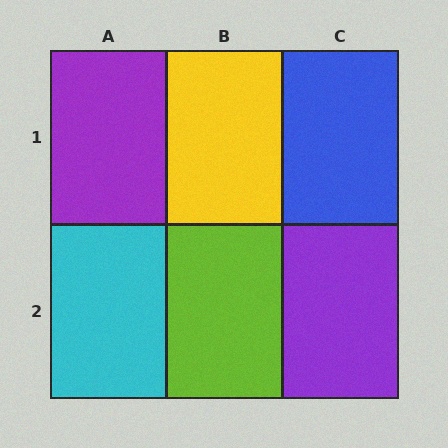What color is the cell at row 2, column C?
Purple.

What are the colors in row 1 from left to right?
Purple, yellow, blue.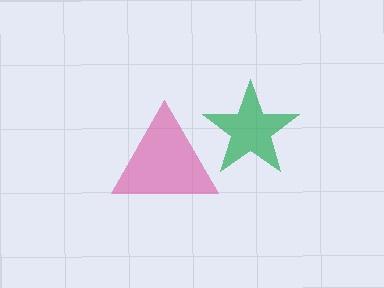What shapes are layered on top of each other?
The layered shapes are: a green star, a pink triangle.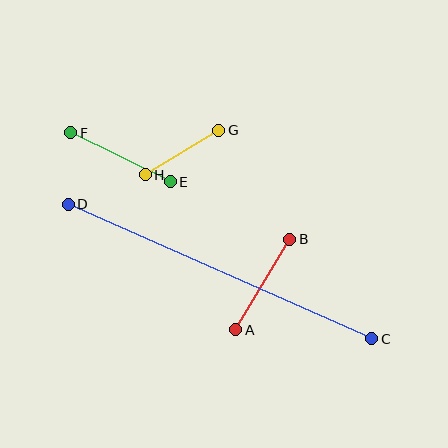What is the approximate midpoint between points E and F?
The midpoint is at approximately (120, 157) pixels.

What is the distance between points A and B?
The distance is approximately 105 pixels.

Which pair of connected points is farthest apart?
Points C and D are farthest apart.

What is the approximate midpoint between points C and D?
The midpoint is at approximately (220, 272) pixels.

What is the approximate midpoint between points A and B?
The midpoint is at approximately (263, 285) pixels.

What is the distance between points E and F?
The distance is approximately 111 pixels.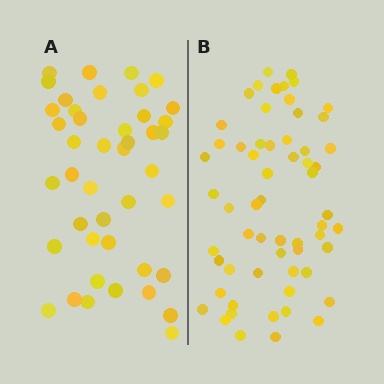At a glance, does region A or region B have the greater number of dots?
Region B (the right region) has more dots.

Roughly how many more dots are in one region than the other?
Region B has approximately 15 more dots than region A.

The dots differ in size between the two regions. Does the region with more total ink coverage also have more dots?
No. Region A has more total ink coverage because its dots are larger, but region B actually contains more individual dots. Total area can be misleading — the number of items is what matters here.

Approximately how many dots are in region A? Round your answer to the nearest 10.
About 40 dots. (The exact count is 43, which rounds to 40.)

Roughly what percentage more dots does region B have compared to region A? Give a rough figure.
About 40% more.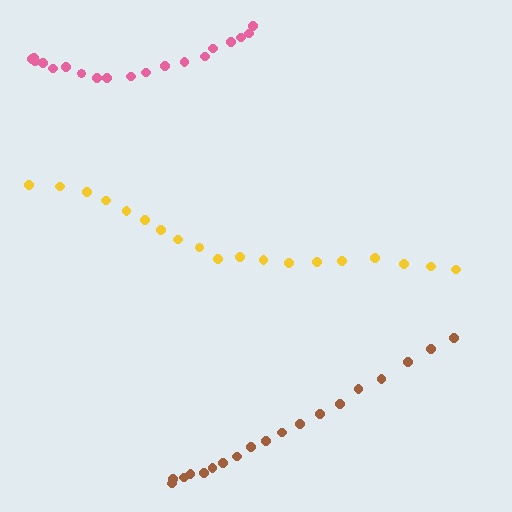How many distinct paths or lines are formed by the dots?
There are 3 distinct paths.